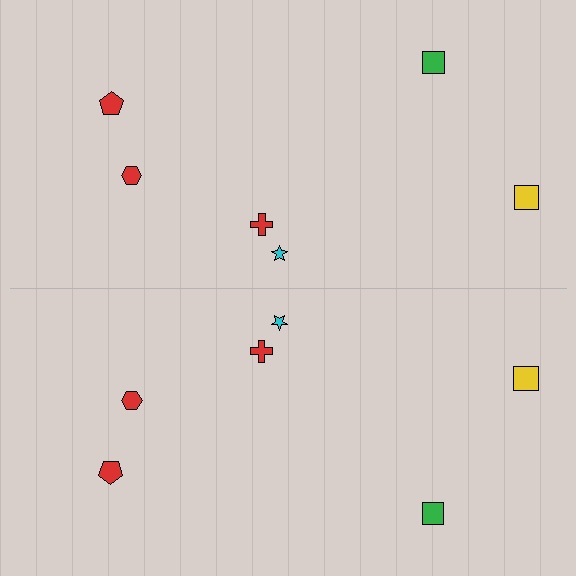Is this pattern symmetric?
Yes, this pattern has bilateral (reflection) symmetry.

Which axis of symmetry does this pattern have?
The pattern has a horizontal axis of symmetry running through the center of the image.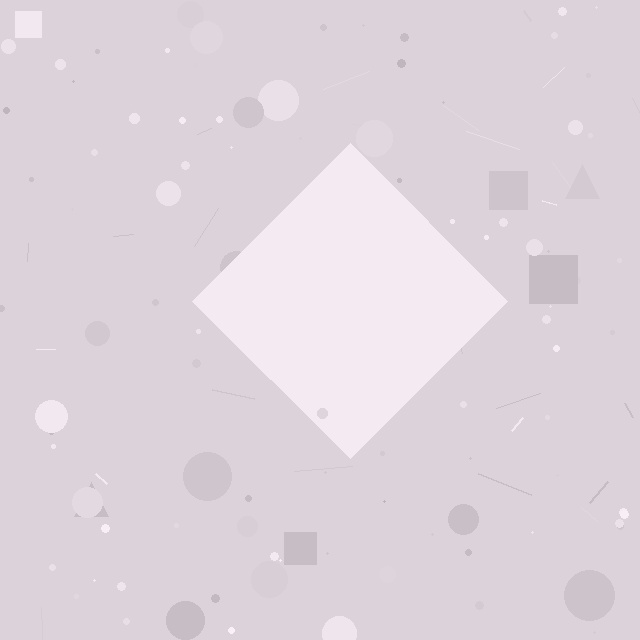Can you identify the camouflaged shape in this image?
The camouflaged shape is a diamond.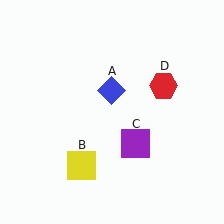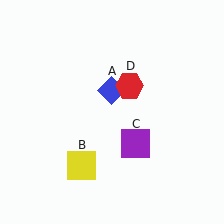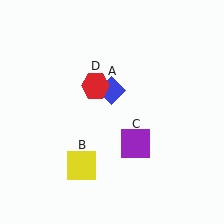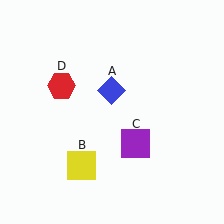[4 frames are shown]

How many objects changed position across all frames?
1 object changed position: red hexagon (object D).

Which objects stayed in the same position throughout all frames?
Blue diamond (object A) and yellow square (object B) and purple square (object C) remained stationary.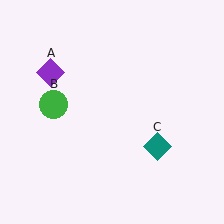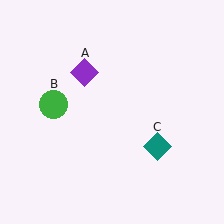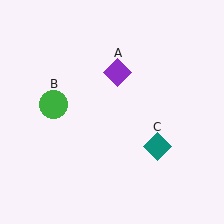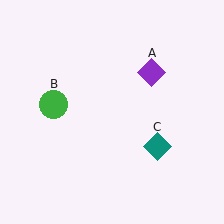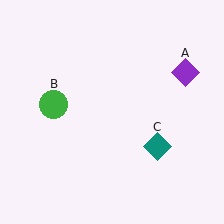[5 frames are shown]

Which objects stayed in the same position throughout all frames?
Green circle (object B) and teal diamond (object C) remained stationary.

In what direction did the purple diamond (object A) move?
The purple diamond (object A) moved right.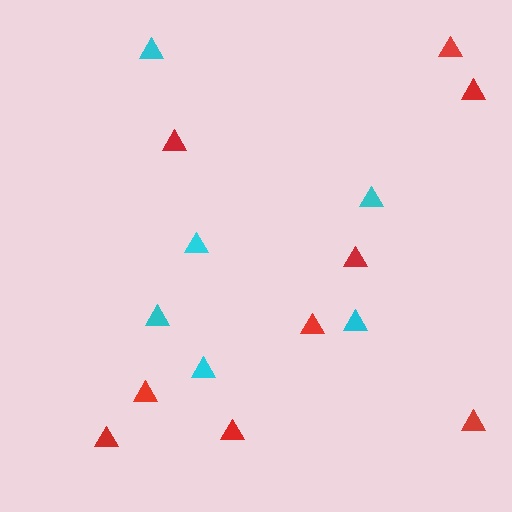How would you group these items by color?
There are 2 groups: one group of red triangles (9) and one group of cyan triangles (6).